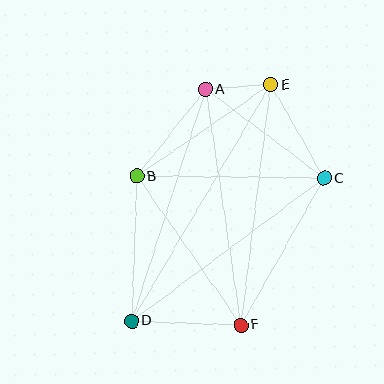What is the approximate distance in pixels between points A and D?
The distance between A and D is approximately 243 pixels.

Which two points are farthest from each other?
Points D and E are farthest from each other.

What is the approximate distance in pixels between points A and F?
The distance between A and F is approximately 238 pixels.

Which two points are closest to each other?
Points A and E are closest to each other.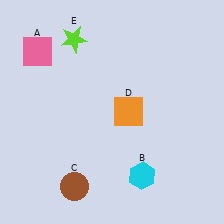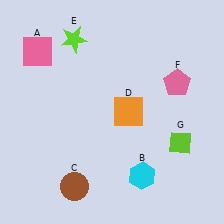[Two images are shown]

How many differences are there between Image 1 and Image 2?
There are 2 differences between the two images.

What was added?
A pink pentagon (F), a lime diamond (G) were added in Image 2.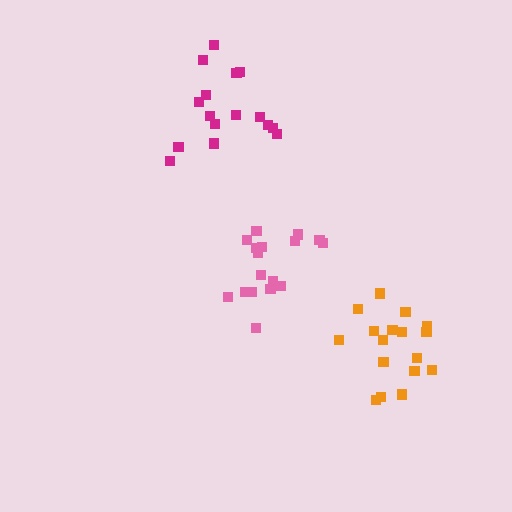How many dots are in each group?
Group 1: 17 dots, Group 2: 16 dots, Group 3: 17 dots (50 total).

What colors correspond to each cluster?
The clusters are colored: pink, magenta, orange.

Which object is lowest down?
The orange cluster is bottommost.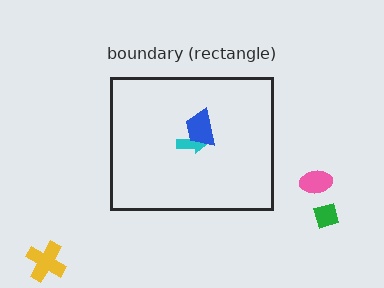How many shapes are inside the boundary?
2 inside, 3 outside.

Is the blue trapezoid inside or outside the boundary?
Inside.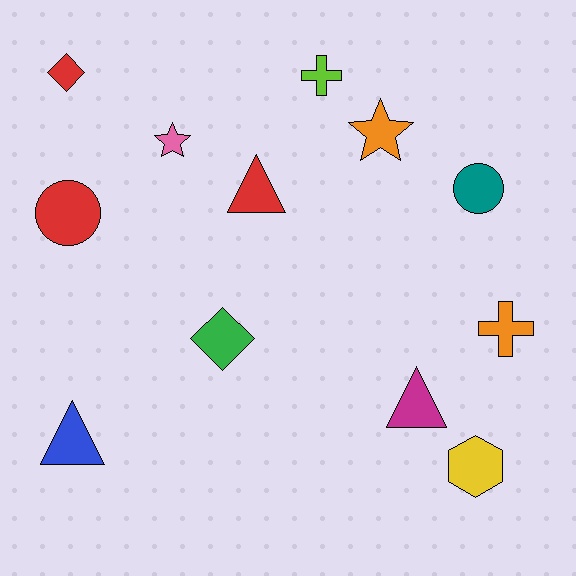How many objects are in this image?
There are 12 objects.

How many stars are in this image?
There are 2 stars.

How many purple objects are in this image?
There are no purple objects.